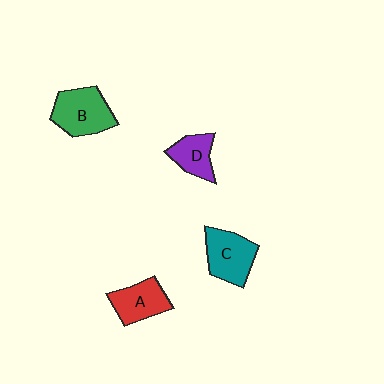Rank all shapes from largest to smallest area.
From largest to smallest: B (green), C (teal), A (red), D (purple).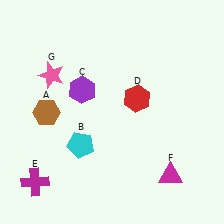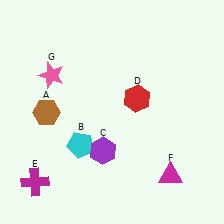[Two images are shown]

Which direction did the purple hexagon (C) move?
The purple hexagon (C) moved down.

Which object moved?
The purple hexagon (C) moved down.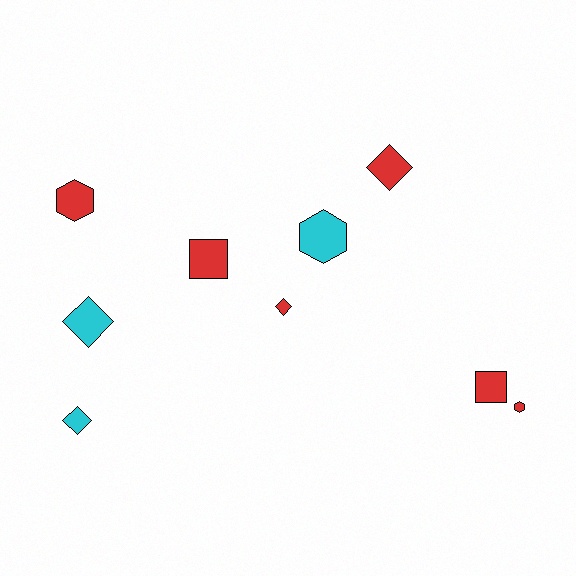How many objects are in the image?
There are 9 objects.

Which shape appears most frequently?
Diamond, with 4 objects.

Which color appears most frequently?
Red, with 6 objects.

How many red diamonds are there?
There are 2 red diamonds.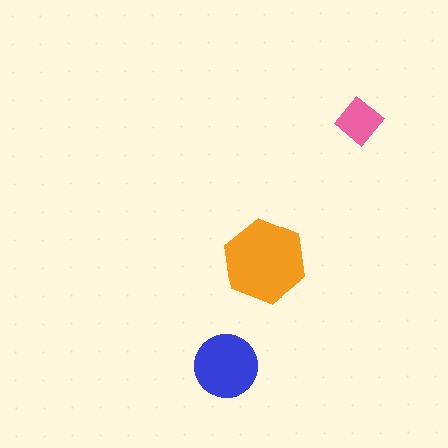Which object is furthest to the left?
The blue circle is leftmost.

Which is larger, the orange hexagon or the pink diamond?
The orange hexagon.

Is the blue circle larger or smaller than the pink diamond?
Larger.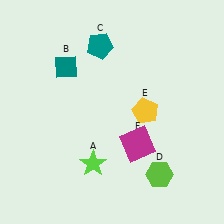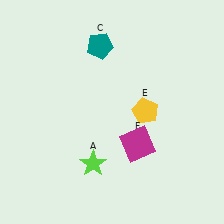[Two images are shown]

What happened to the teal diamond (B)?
The teal diamond (B) was removed in Image 2. It was in the top-left area of Image 1.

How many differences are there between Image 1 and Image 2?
There are 2 differences between the two images.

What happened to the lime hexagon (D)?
The lime hexagon (D) was removed in Image 2. It was in the bottom-right area of Image 1.